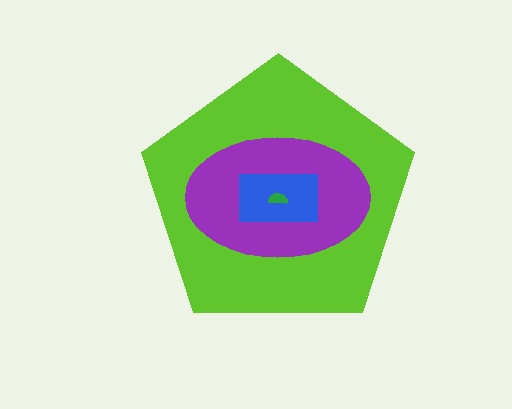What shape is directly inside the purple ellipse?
The blue rectangle.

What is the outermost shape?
The lime pentagon.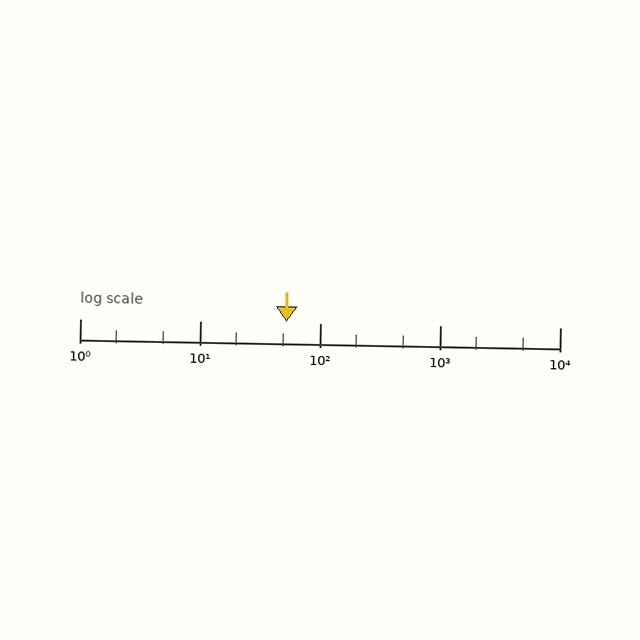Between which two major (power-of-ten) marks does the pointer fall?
The pointer is between 10 and 100.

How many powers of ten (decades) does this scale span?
The scale spans 4 decades, from 1 to 10000.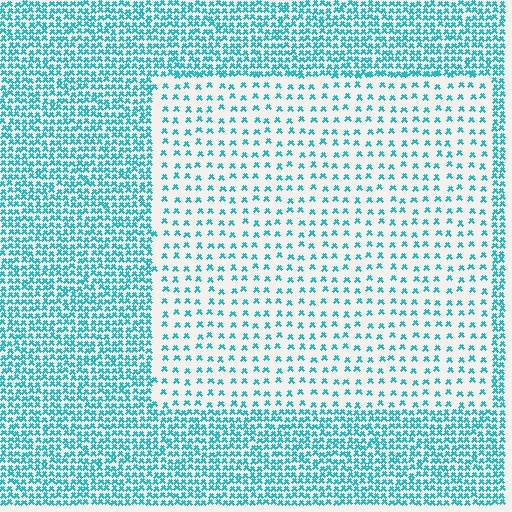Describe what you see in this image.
The image contains small cyan elements arranged at two different densities. A rectangle-shaped region is visible where the elements are less densely packed than the surrounding area.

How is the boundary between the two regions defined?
The boundary is defined by a change in element density (approximately 2.7x ratio). All elements are the same color, size, and shape.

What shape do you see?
I see a rectangle.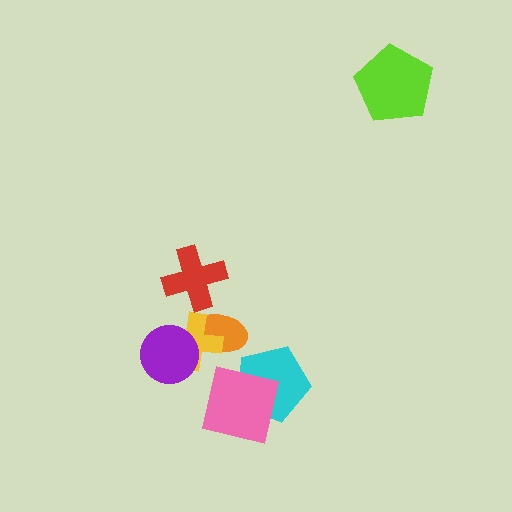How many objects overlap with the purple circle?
1 object overlaps with the purple circle.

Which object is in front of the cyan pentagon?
The pink square is in front of the cyan pentagon.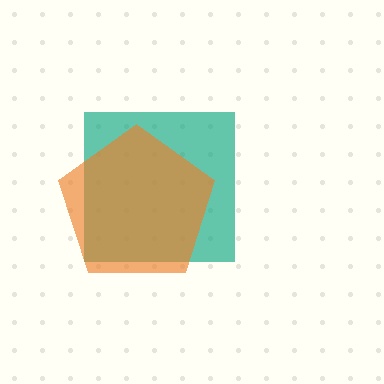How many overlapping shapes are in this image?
There are 2 overlapping shapes in the image.